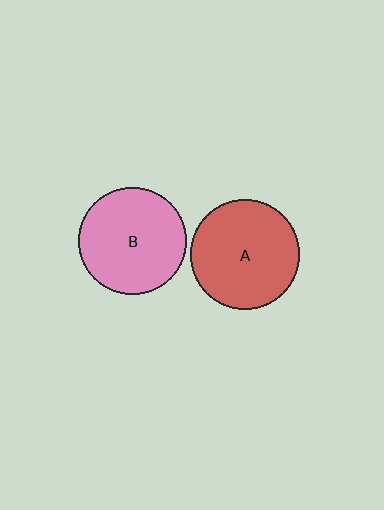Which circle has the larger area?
Circle A (red).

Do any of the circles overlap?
No, none of the circles overlap.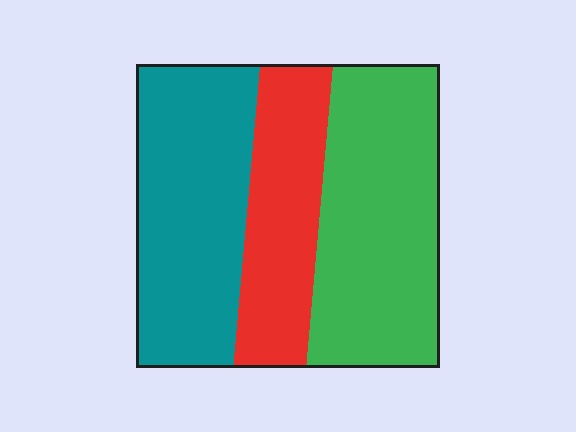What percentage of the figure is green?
Green takes up between a quarter and a half of the figure.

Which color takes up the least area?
Red, at roughly 25%.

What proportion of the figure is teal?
Teal takes up about three eighths (3/8) of the figure.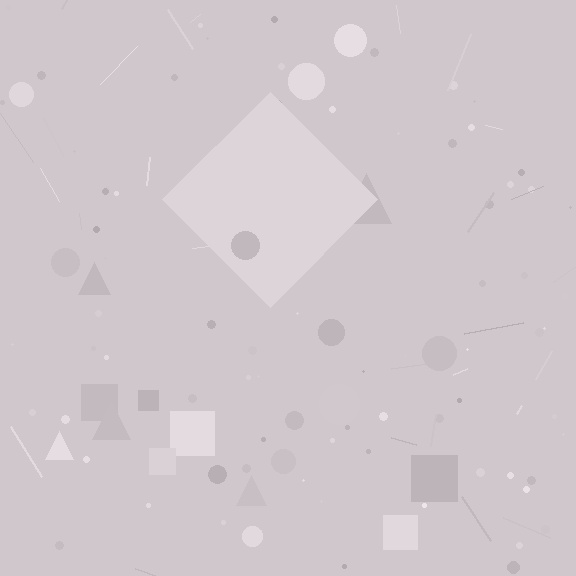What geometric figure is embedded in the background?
A diamond is embedded in the background.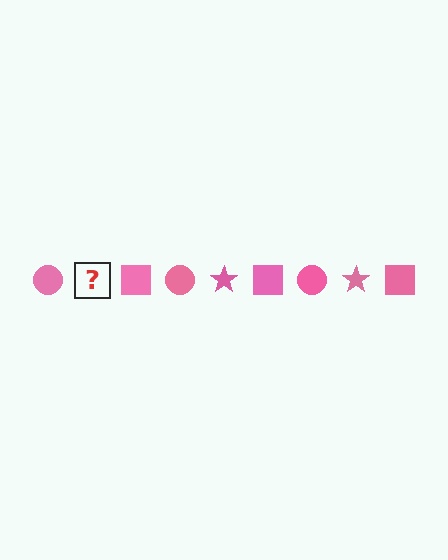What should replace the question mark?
The question mark should be replaced with a pink star.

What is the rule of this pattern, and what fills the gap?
The rule is that the pattern cycles through circle, star, square shapes in pink. The gap should be filled with a pink star.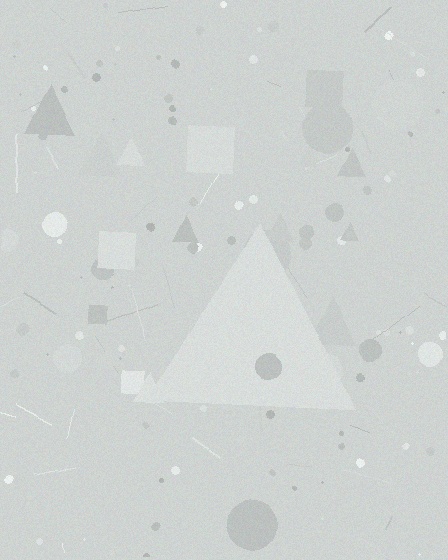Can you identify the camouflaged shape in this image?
The camouflaged shape is a triangle.